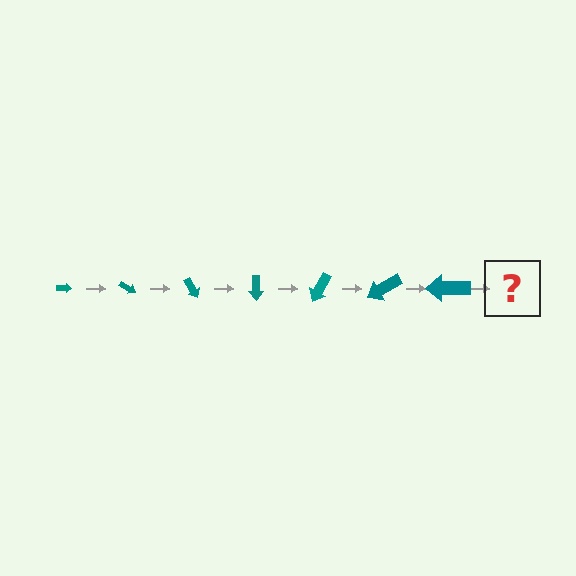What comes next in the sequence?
The next element should be an arrow, larger than the previous one and rotated 210 degrees from the start.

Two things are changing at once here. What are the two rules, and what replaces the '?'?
The two rules are that the arrow grows larger each step and it rotates 30 degrees each step. The '?' should be an arrow, larger than the previous one and rotated 210 degrees from the start.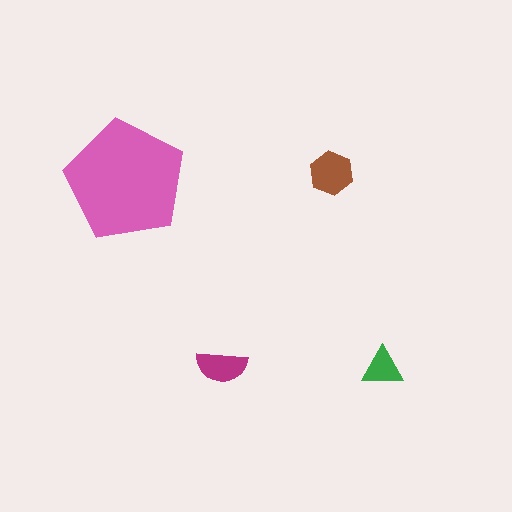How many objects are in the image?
There are 4 objects in the image.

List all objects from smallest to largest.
The green triangle, the magenta semicircle, the brown hexagon, the pink pentagon.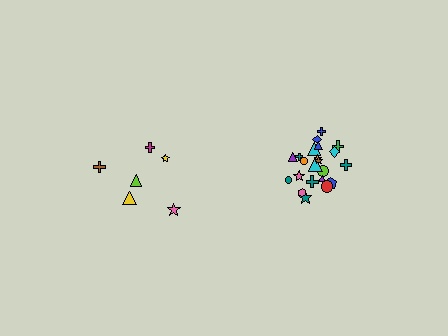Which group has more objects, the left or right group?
The right group.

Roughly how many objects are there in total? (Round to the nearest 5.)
Roughly 30 objects in total.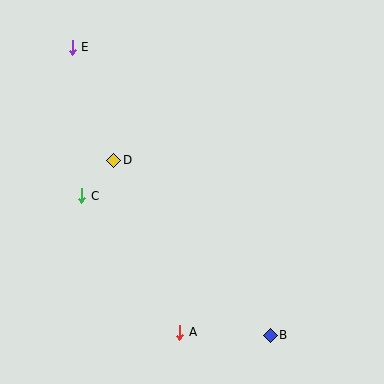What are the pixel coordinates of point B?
Point B is at (270, 335).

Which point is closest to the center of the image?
Point D at (114, 160) is closest to the center.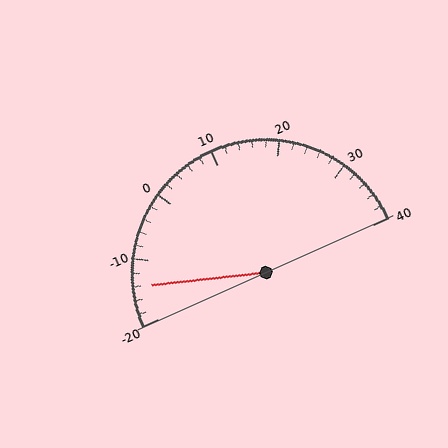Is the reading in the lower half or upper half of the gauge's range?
The reading is in the lower half of the range (-20 to 40).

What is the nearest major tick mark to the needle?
The nearest major tick mark is -10.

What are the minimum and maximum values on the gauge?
The gauge ranges from -20 to 40.